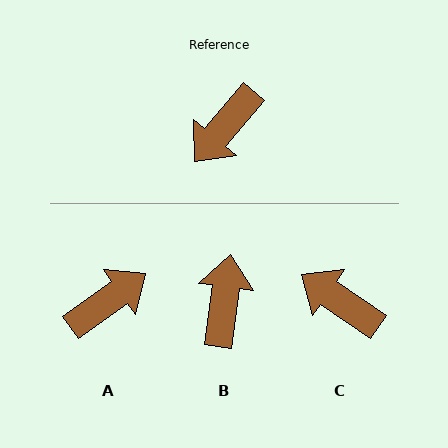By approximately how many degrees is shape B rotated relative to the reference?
Approximately 147 degrees clockwise.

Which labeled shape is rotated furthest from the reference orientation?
A, about 166 degrees away.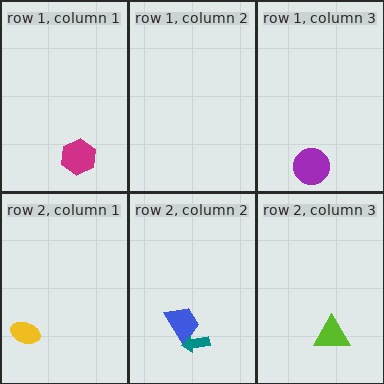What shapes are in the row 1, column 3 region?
The purple circle.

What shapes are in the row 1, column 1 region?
The magenta hexagon.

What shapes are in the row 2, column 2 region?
The blue trapezoid, the teal arrow.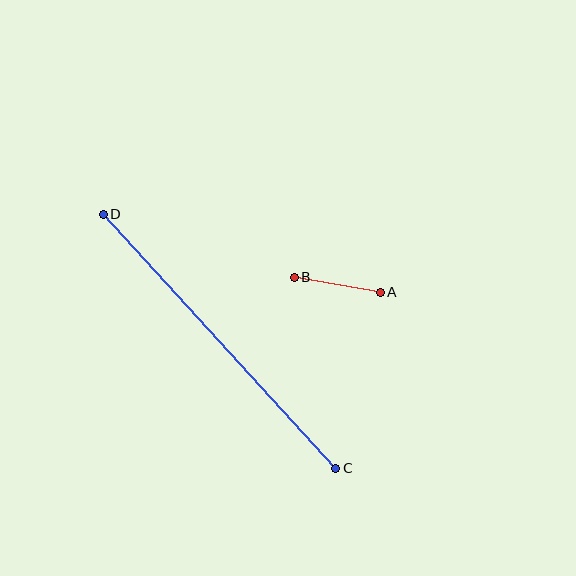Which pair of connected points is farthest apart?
Points C and D are farthest apart.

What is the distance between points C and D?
The distance is approximately 345 pixels.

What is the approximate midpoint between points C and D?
The midpoint is at approximately (220, 341) pixels.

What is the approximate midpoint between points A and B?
The midpoint is at approximately (337, 285) pixels.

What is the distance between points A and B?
The distance is approximately 87 pixels.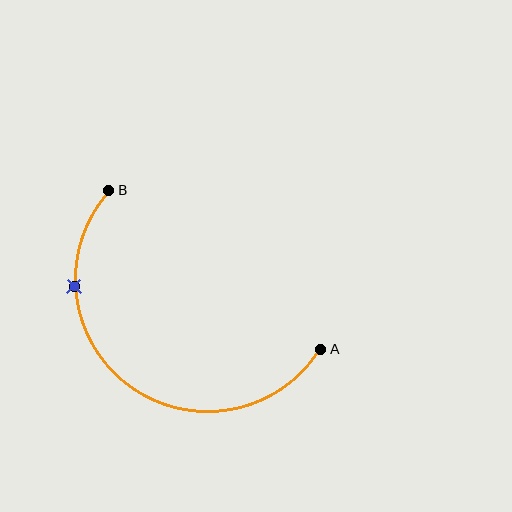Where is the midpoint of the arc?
The arc midpoint is the point on the curve farthest from the straight line joining A and B. It sits below and to the left of that line.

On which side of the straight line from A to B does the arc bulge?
The arc bulges below and to the left of the straight line connecting A and B.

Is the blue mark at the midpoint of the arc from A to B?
No. The blue mark lies on the arc but is closer to endpoint B. The arc midpoint would be at the point on the curve equidistant along the arc from both A and B.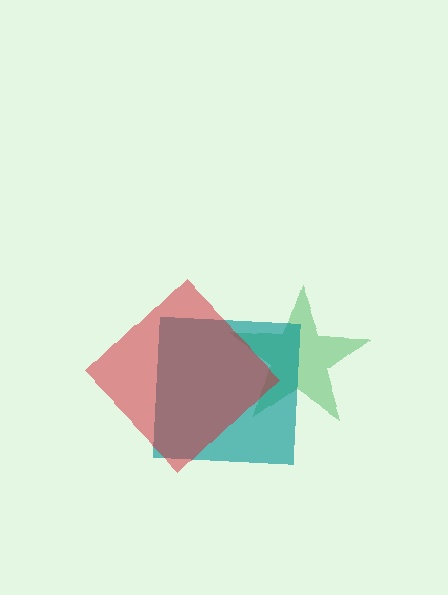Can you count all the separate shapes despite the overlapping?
Yes, there are 3 separate shapes.